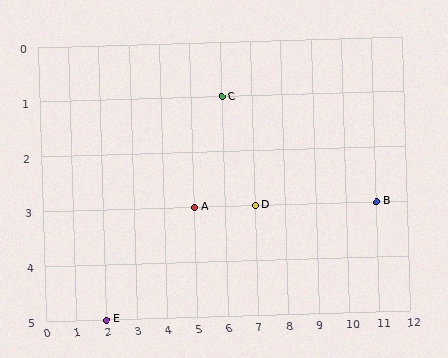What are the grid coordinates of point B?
Point B is at grid coordinates (11, 3).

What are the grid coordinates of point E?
Point E is at grid coordinates (2, 5).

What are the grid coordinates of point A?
Point A is at grid coordinates (5, 3).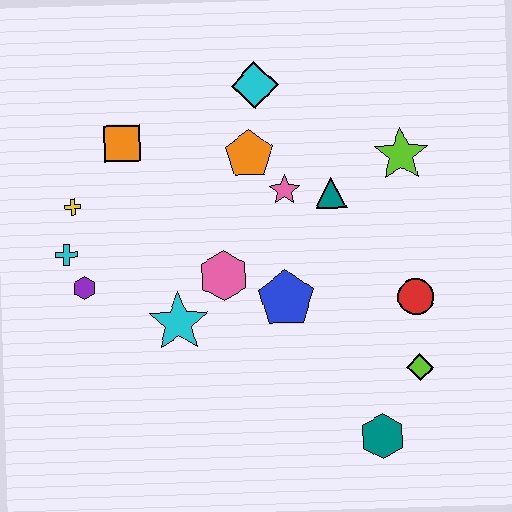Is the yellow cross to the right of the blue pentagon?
No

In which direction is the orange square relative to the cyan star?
The orange square is above the cyan star.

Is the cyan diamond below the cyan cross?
No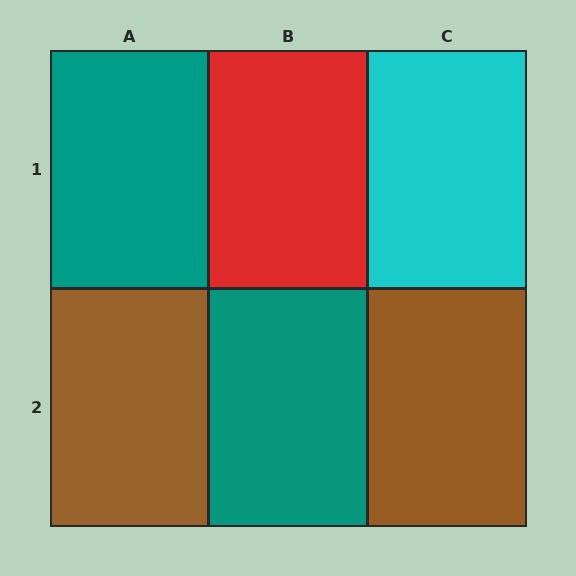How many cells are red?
1 cell is red.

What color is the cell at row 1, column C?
Cyan.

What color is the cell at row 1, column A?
Teal.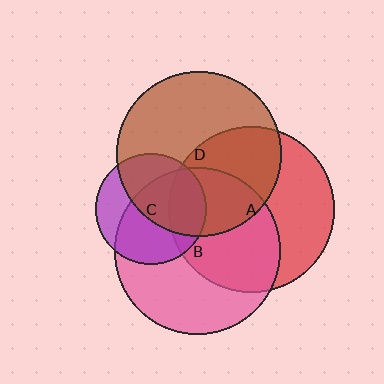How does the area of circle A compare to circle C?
Approximately 2.2 times.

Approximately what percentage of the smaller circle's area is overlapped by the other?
Approximately 25%.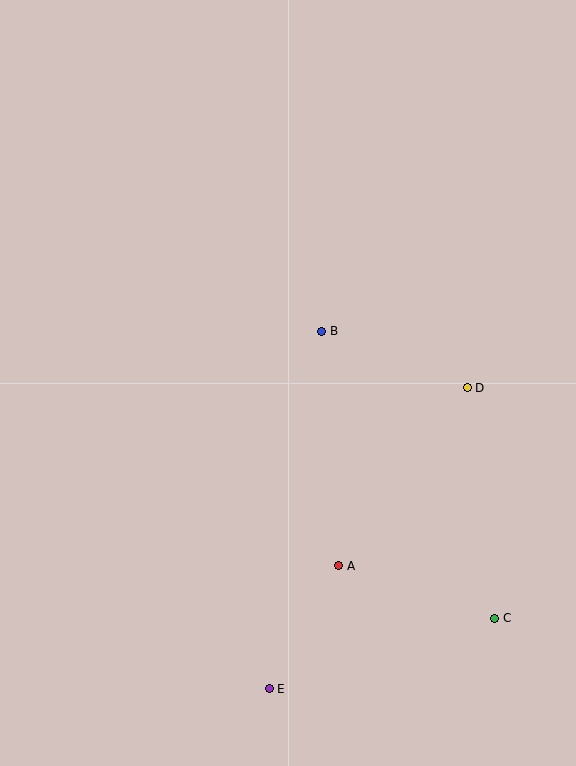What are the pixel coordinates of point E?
Point E is at (269, 689).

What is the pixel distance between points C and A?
The distance between C and A is 165 pixels.